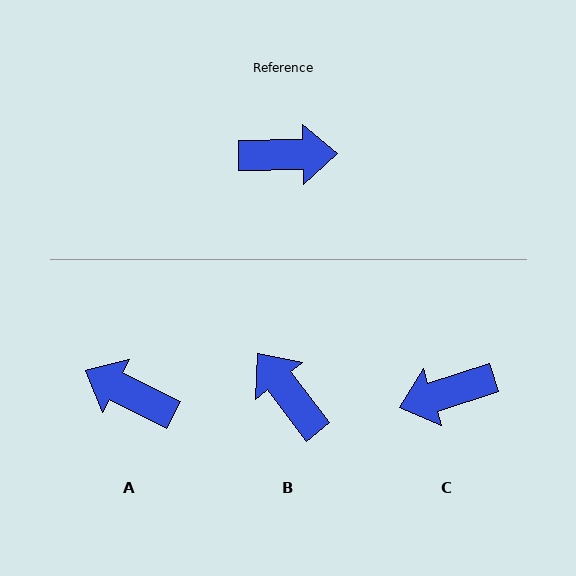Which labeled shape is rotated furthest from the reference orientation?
C, about 163 degrees away.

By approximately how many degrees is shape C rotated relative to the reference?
Approximately 163 degrees clockwise.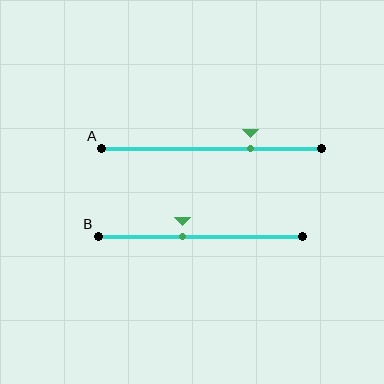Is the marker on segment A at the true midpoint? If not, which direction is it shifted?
No, the marker on segment A is shifted to the right by about 18% of the segment length.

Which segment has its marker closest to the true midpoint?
Segment B has its marker closest to the true midpoint.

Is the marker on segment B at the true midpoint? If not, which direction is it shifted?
No, the marker on segment B is shifted to the left by about 9% of the segment length.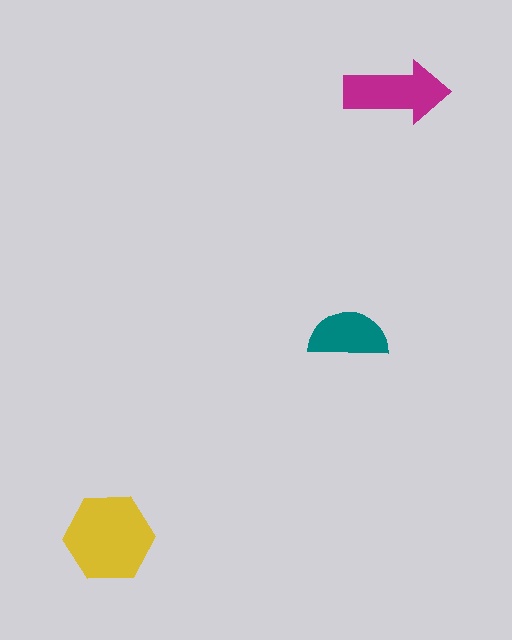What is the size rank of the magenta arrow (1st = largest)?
2nd.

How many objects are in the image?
There are 3 objects in the image.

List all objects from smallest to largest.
The teal semicircle, the magenta arrow, the yellow hexagon.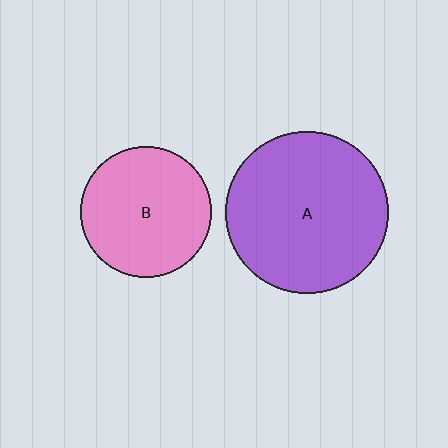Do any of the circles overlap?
No, none of the circles overlap.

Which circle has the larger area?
Circle A (purple).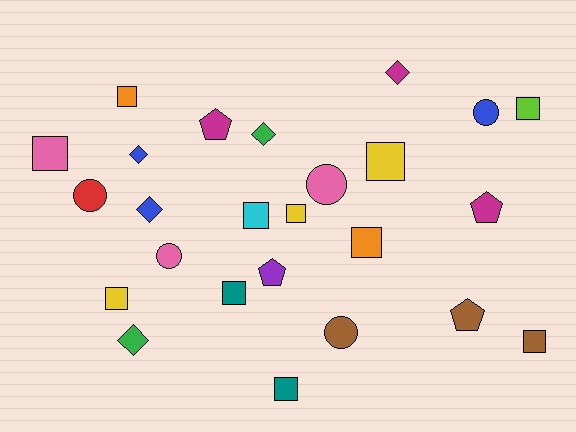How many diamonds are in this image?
There are 5 diamonds.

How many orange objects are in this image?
There are 2 orange objects.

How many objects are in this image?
There are 25 objects.